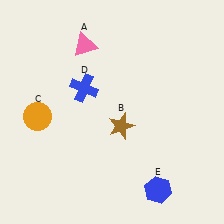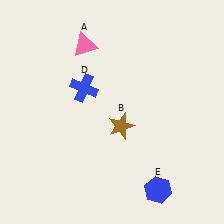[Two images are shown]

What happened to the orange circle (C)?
The orange circle (C) was removed in Image 2. It was in the bottom-left area of Image 1.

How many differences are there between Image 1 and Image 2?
There is 1 difference between the two images.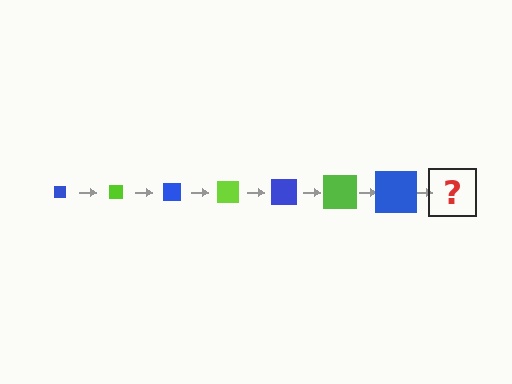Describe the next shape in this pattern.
It should be a lime square, larger than the previous one.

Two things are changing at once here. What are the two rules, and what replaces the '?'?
The two rules are that the square grows larger each step and the color cycles through blue and lime. The '?' should be a lime square, larger than the previous one.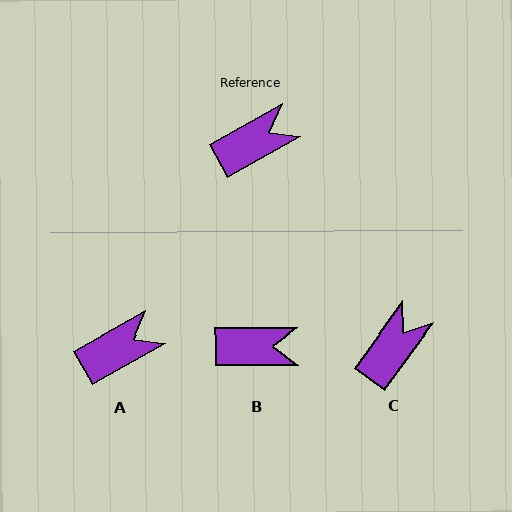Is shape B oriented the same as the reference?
No, it is off by about 29 degrees.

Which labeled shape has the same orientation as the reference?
A.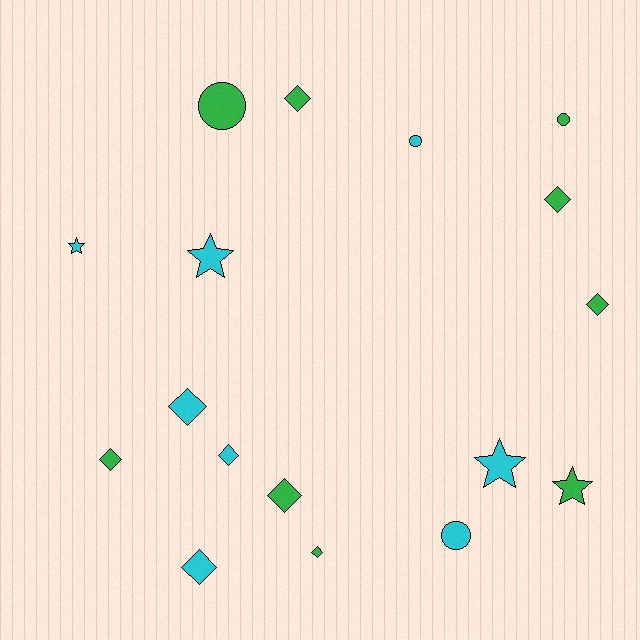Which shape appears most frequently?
Diamond, with 9 objects.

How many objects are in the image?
There are 17 objects.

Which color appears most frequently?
Green, with 9 objects.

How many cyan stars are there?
There are 3 cyan stars.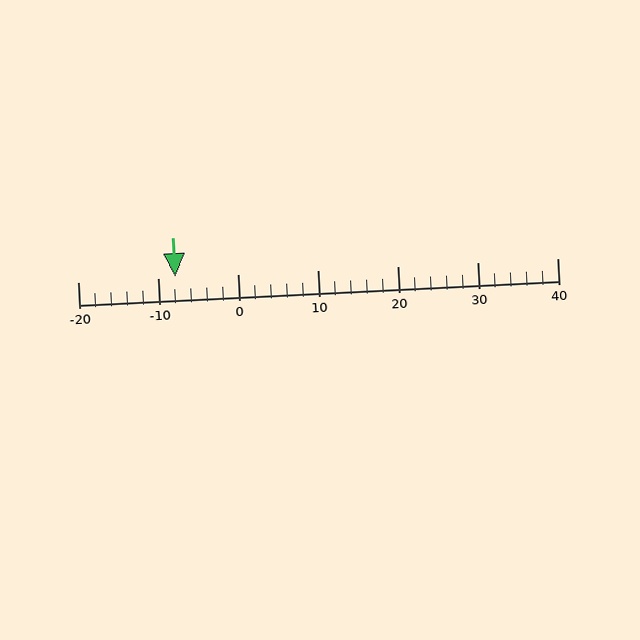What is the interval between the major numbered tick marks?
The major tick marks are spaced 10 units apart.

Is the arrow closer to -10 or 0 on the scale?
The arrow is closer to -10.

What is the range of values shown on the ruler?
The ruler shows values from -20 to 40.